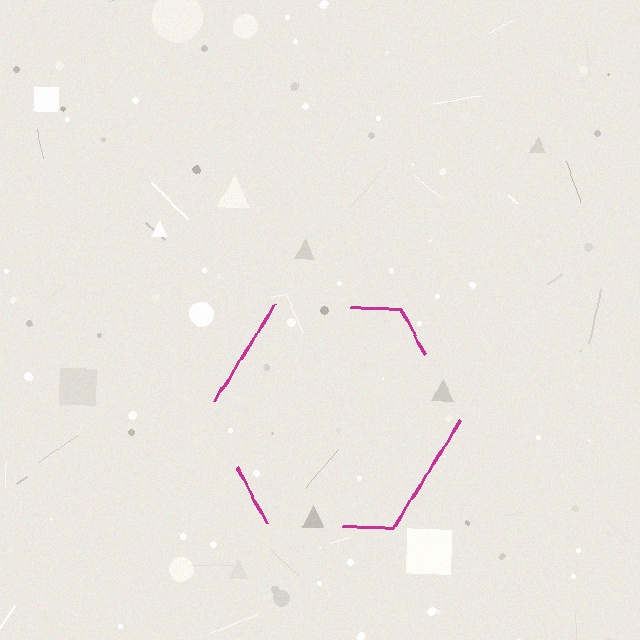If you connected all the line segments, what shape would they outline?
They would outline a hexagon.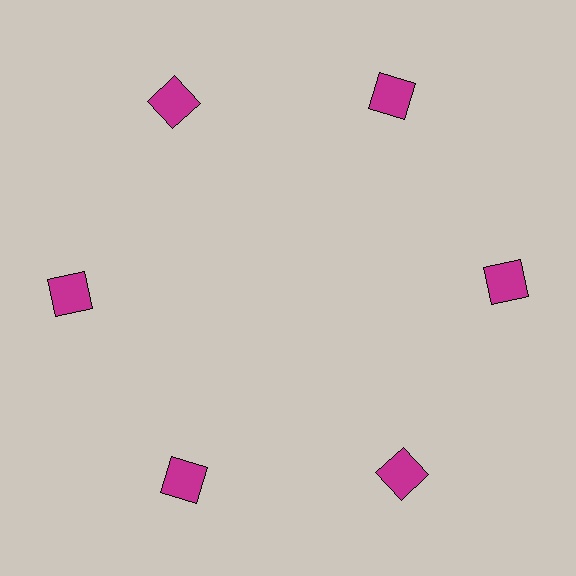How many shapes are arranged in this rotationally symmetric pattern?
There are 6 shapes, arranged in 6 groups of 1.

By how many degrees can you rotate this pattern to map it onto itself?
The pattern maps onto itself every 60 degrees of rotation.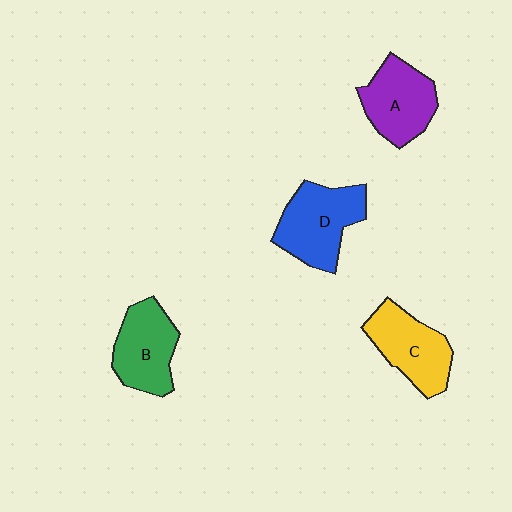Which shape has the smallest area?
Shape B (green).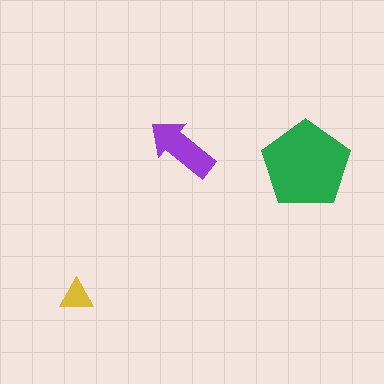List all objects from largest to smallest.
The green pentagon, the purple arrow, the yellow triangle.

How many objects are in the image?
There are 3 objects in the image.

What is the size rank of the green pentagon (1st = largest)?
1st.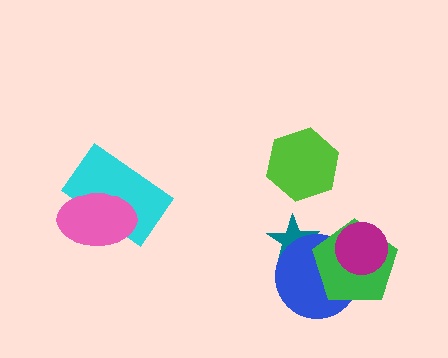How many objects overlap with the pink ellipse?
1 object overlaps with the pink ellipse.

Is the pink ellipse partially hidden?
No, no other shape covers it.